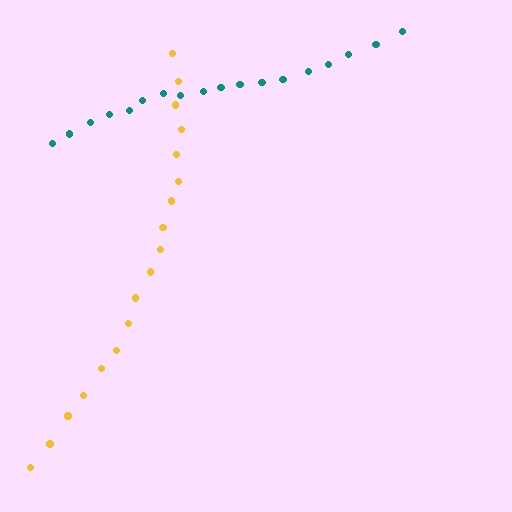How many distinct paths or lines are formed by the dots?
There are 2 distinct paths.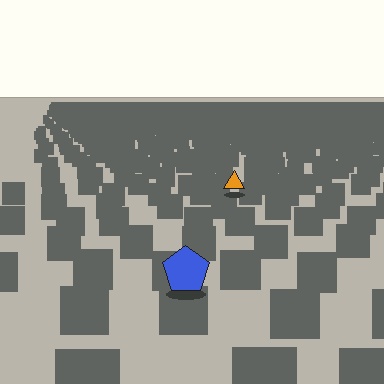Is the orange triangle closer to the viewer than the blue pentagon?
No. The blue pentagon is closer — you can tell from the texture gradient: the ground texture is coarser near it.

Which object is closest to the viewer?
The blue pentagon is closest. The texture marks near it are larger and more spread out.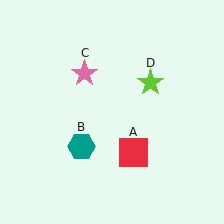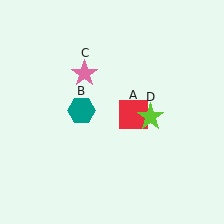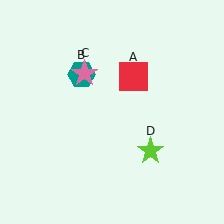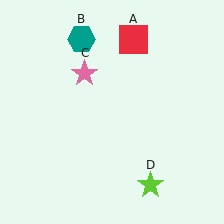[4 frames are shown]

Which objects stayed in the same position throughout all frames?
Pink star (object C) remained stationary.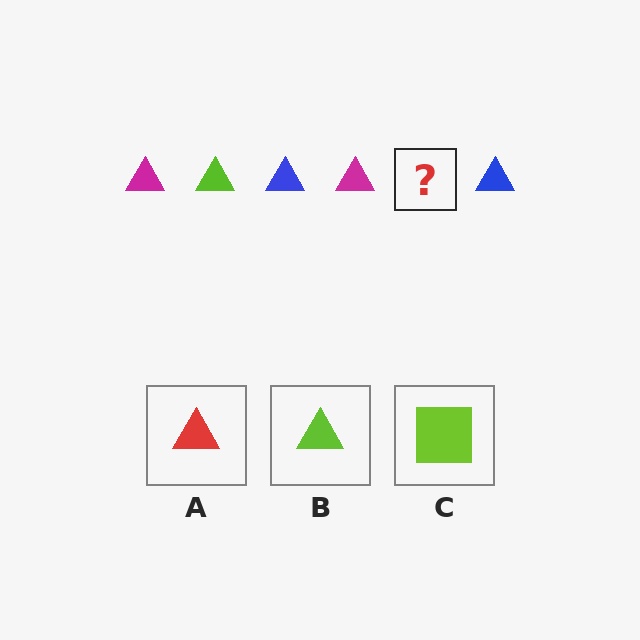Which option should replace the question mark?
Option B.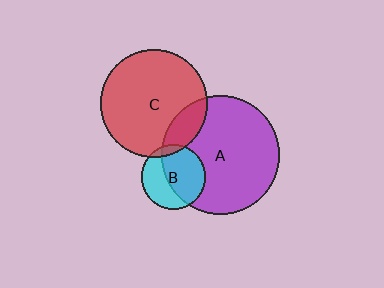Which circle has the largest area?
Circle A (purple).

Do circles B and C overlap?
Yes.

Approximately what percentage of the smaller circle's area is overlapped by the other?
Approximately 10%.